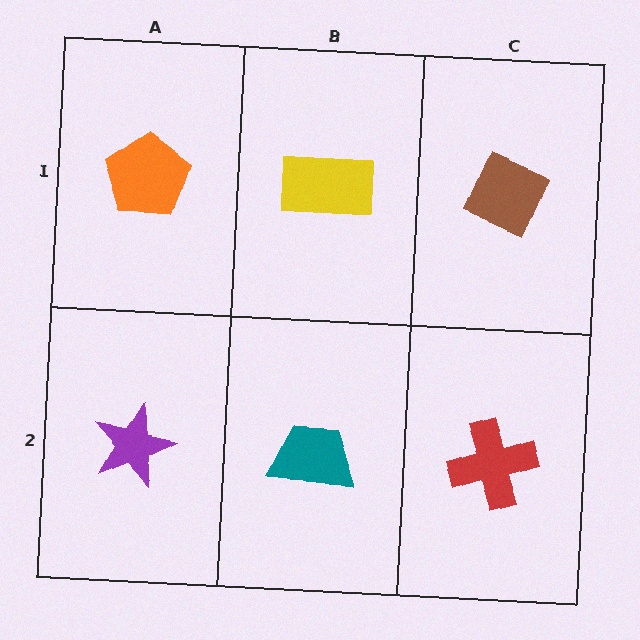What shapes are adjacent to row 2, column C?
A brown diamond (row 1, column C), a teal trapezoid (row 2, column B).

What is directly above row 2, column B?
A yellow rectangle.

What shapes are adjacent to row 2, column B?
A yellow rectangle (row 1, column B), a purple star (row 2, column A), a red cross (row 2, column C).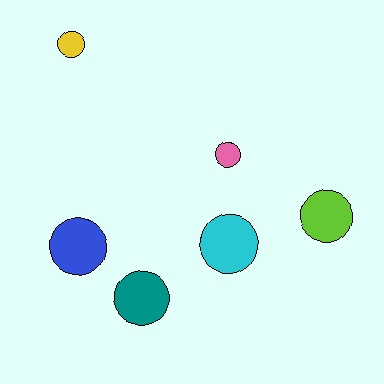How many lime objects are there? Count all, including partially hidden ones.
There is 1 lime object.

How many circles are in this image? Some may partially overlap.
There are 6 circles.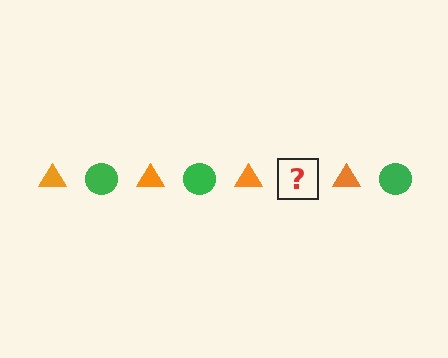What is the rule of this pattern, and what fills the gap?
The rule is that the pattern alternates between orange triangle and green circle. The gap should be filled with a green circle.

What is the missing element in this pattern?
The missing element is a green circle.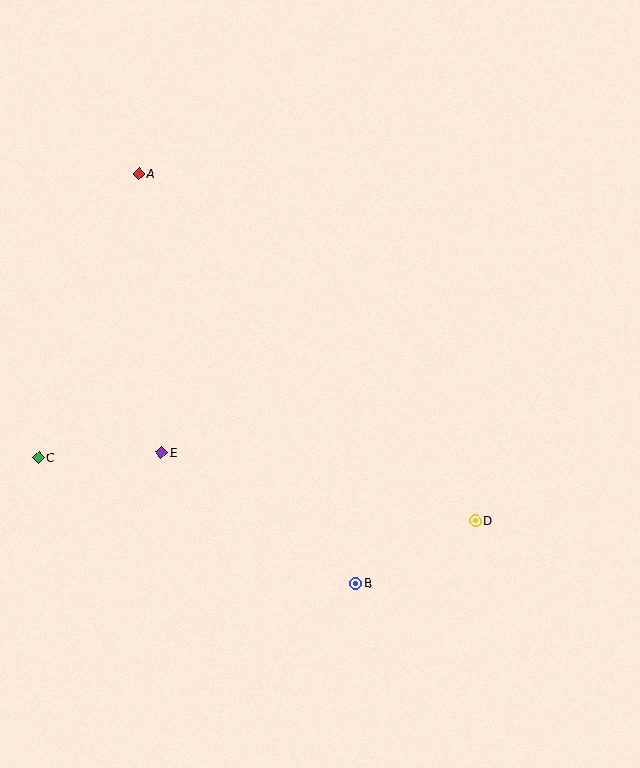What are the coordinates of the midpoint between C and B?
The midpoint between C and B is at (197, 520).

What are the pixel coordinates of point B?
Point B is at (355, 583).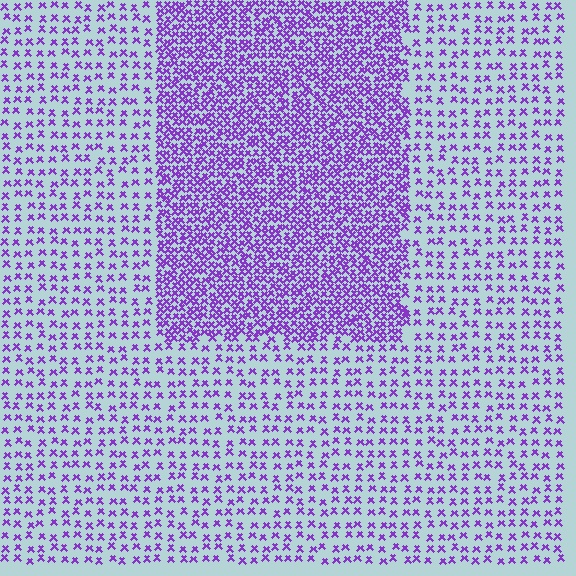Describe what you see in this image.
The image contains small purple elements arranged at two different densities. A rectangle-shaped region is visible where the elements are more densely packed than the surrounding area.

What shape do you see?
I see a rectangle.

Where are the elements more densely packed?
The elements are more densely packed inside the rectangle boundary.